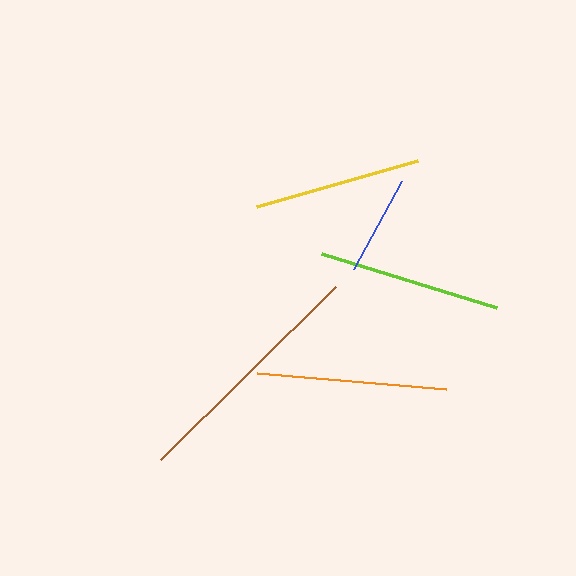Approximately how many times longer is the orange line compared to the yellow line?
The orange line is approximately 1.1 times the length of the yellow line.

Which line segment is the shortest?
The blue line is the shortest at approximately 100 pixels.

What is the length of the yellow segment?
The yellow segment is approximately 168 pixels long.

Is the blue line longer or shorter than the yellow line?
The yellow line is longer than the blue line.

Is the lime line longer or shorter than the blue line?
The lime line is longer than the blue line.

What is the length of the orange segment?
The orange segment is approximately 190 pixels long.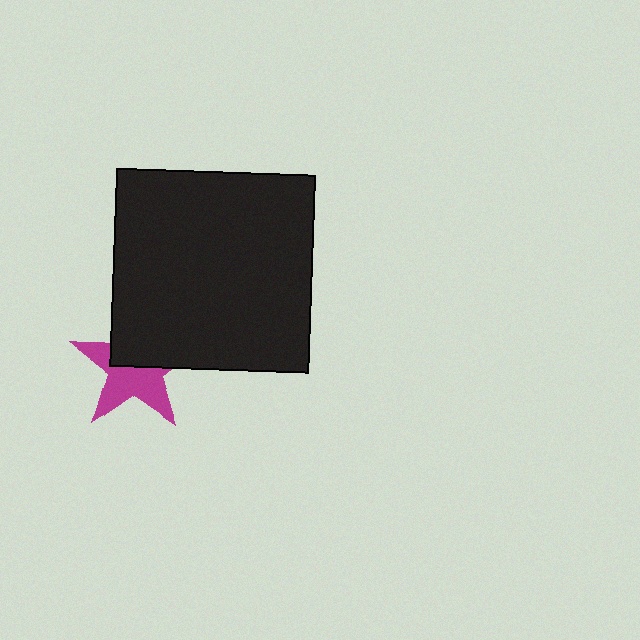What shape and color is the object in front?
The object in front is a black square.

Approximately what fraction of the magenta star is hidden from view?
Roughly 45% of the magenta star is hidden behind the black square.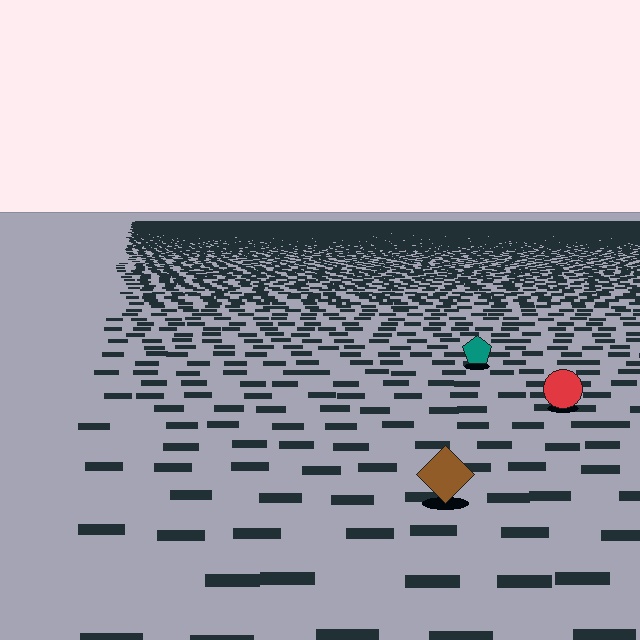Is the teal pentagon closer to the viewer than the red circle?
No. The red circle is closer — you can tell from the texture gradient: the ground texture is coarser near it.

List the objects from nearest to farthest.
From nearest to farthest: the brown diamond, the red circle, the teal pentagon.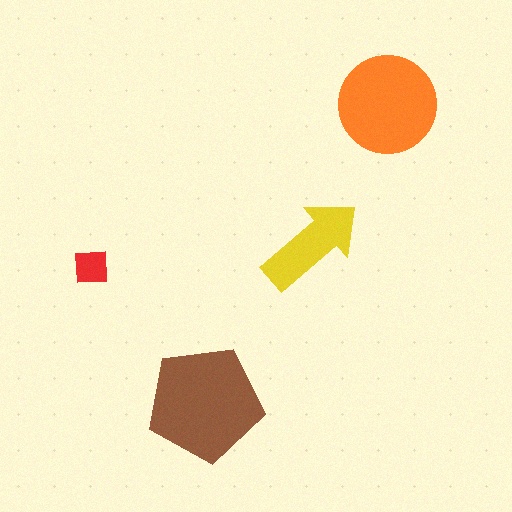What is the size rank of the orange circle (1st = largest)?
2nd.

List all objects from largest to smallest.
The brown pentagon, the orange circle, the yellow arrow, the red square.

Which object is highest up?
The orange circle is topmost.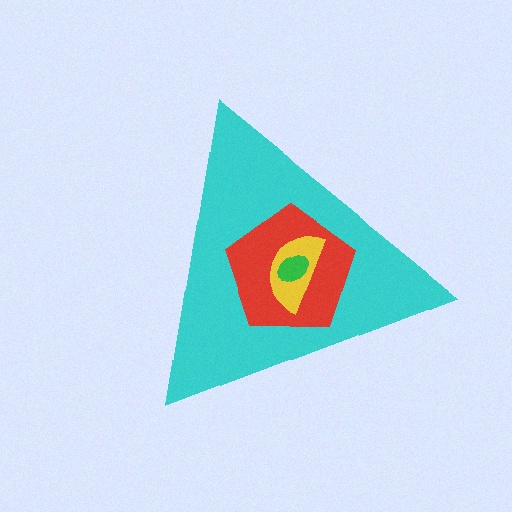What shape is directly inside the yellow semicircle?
The green ellipse.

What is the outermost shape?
The cyan triangle.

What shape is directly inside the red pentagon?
The yellow semicircle.